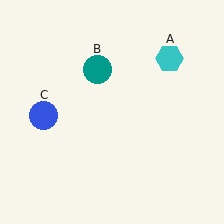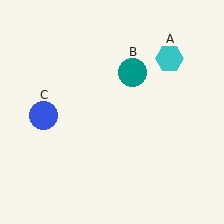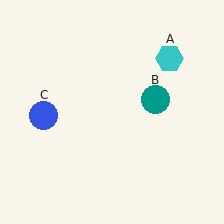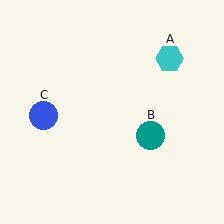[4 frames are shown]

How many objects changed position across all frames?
1 object changed position: teal circle (object B).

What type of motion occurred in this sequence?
The teal circle (object B) rotated clockwise around the center of the scene.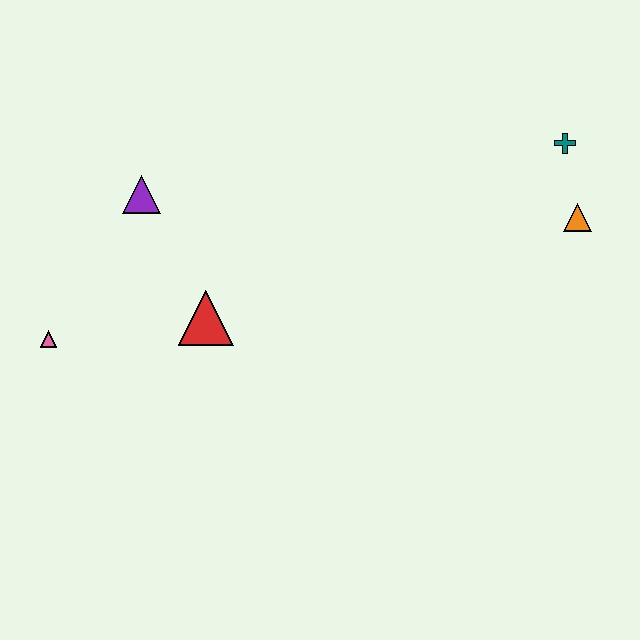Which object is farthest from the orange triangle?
The pink triangle is farthest from the orange triangle.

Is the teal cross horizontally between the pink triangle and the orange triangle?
Yes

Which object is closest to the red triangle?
The purple triangle is closest to the red triangle.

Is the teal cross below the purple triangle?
No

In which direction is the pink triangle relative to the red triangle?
The pink triangle is to the left of the red triangle.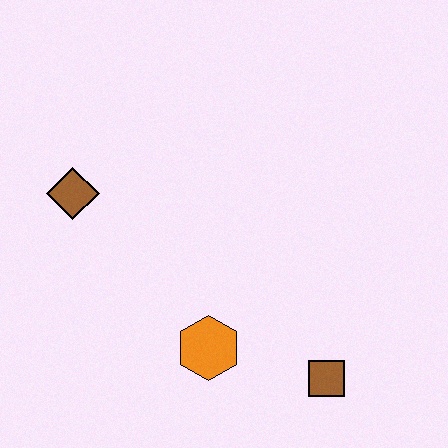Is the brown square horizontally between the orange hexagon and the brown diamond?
No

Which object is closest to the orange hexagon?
The brown square is closest to the orange hexagon.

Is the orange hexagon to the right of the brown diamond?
Yes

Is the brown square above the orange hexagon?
No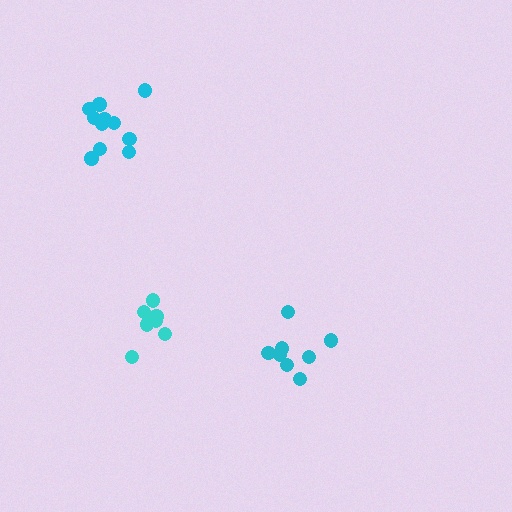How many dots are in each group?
Group 1: 8 dots, Group 2: 11 dots, Group 3: 7 dots (26 total).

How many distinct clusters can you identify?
There are 3 distinct clusters.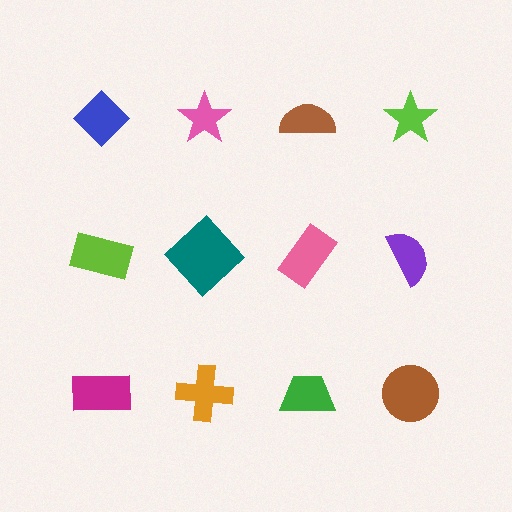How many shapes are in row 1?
4 shapes.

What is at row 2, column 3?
A pink rectangle.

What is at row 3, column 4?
A brown circle.